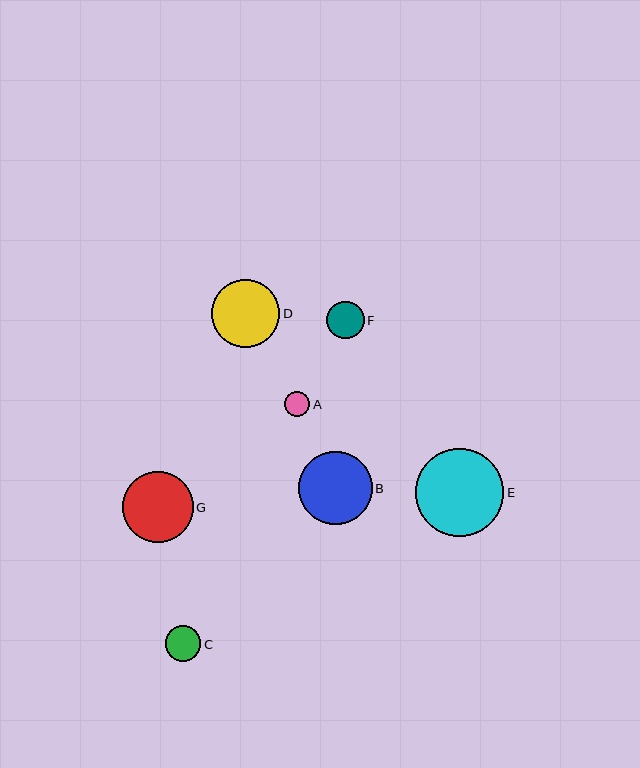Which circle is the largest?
Circle E is the largest with a size of approximately 88 pixels.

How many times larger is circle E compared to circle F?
Circle E is approximately 2.4 times the size of circle F.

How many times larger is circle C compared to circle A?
Circle C is approximately 1.4 times the size of circle A.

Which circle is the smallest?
Circle A is the smallest with a size of approximately 25 pixels.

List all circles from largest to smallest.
From largest to smallest: E, B, G, D, F, C, A.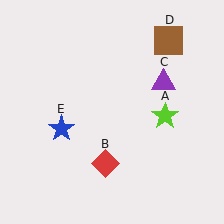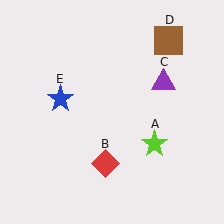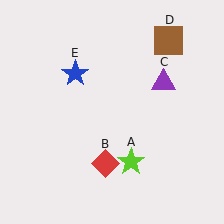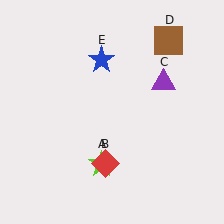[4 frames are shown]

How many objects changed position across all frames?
2 objects changed position: lime star (object A), blue star (object E).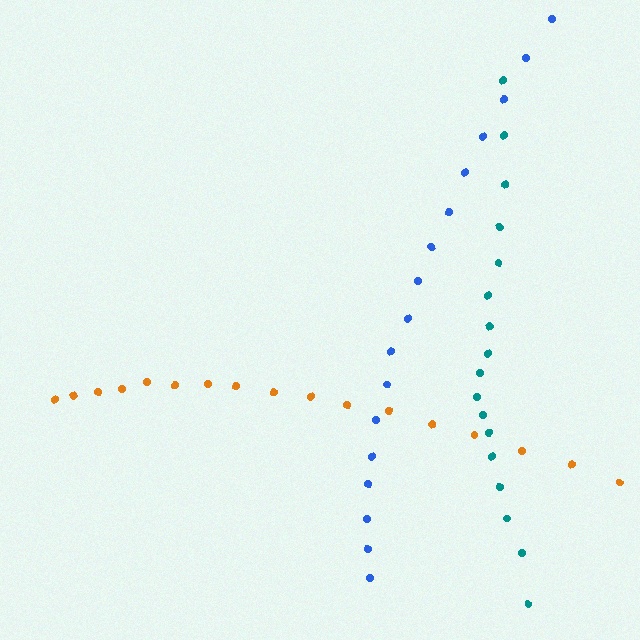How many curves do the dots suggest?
There are 3 distinct paths.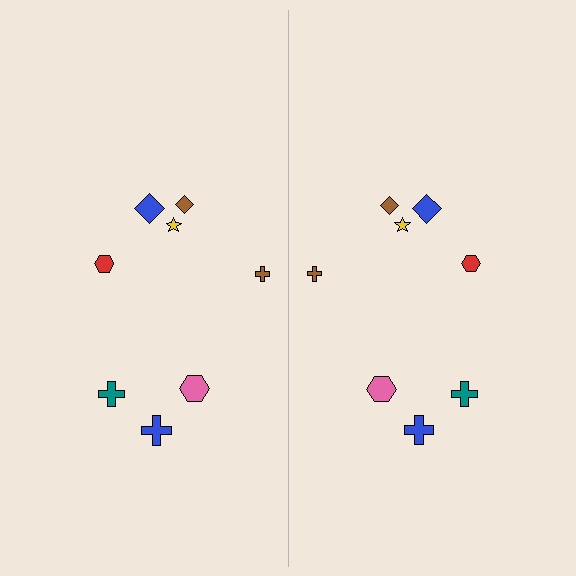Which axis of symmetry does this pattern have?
The pattern has a vertical axis of symmetry running through the center of the image.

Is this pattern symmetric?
Yes, this pattern has bilateral (reflection) symmetry.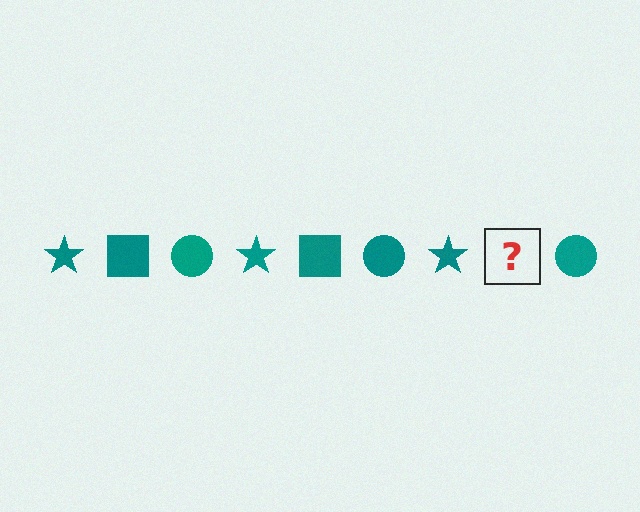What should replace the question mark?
The question mark should be replaced with a teal square.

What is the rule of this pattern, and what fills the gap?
The rule is that the pattern cycles through star, square, circle shapes in teal. The gap should be filled with a teal square.